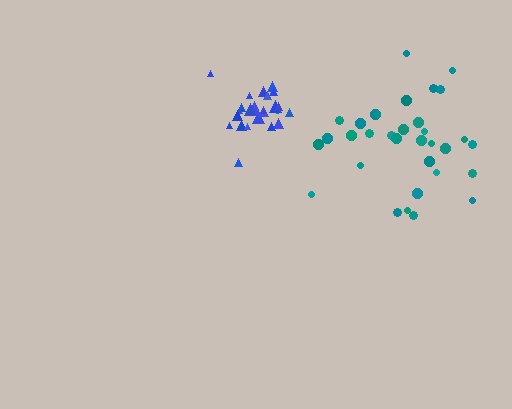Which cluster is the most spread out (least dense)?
Teal.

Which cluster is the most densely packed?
Blue.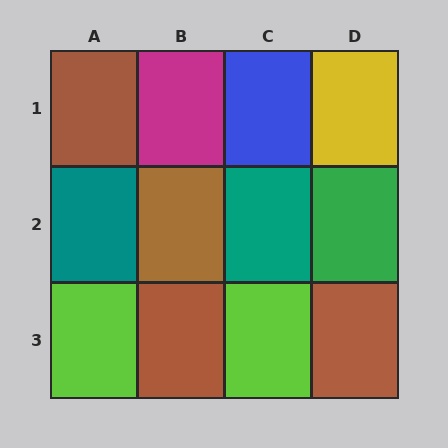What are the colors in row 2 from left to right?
Teal, brown, teal, green.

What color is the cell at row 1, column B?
Magenta.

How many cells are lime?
2 cells are lime.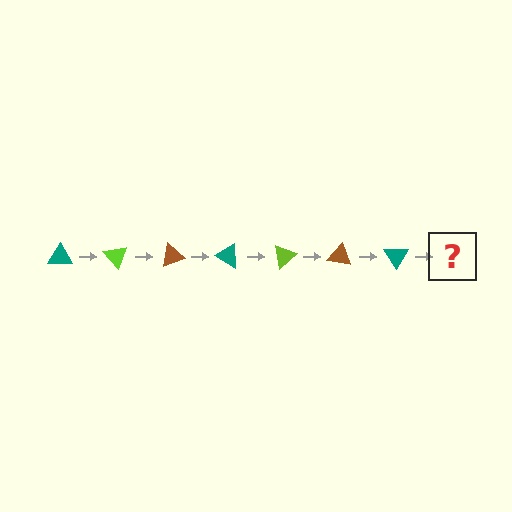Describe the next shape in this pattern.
It should be a lime triangle, rotated 350 degrees from the start.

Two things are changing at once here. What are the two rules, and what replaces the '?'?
The two rules are that it rotates 50 degrees each step and the color cycles through teal, lime, and brown. The '?' should be a lime triangle, rotated 350 degrees from the start.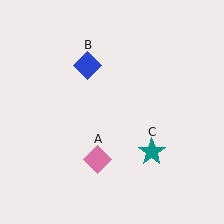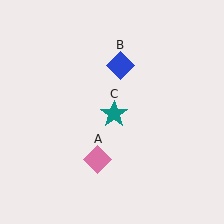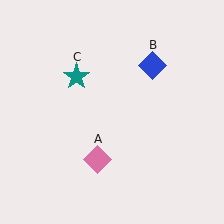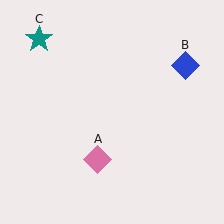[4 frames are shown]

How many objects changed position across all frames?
2 objects changed position: blue diamond (object B), teal star (object C).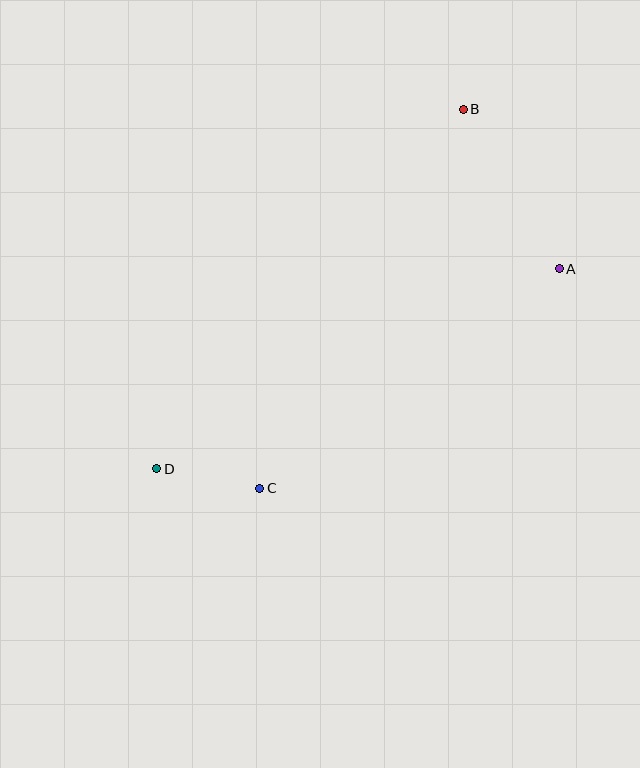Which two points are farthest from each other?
Points B and D are farthest from each other.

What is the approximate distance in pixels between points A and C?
The distance between A and C is approximately 371 pixels.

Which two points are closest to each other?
Points C and D are closest to each other.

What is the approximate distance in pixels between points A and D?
The distance between A and D is approximately 450 pixels.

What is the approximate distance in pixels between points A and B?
The distance between A and B is approximately 186 pixels.